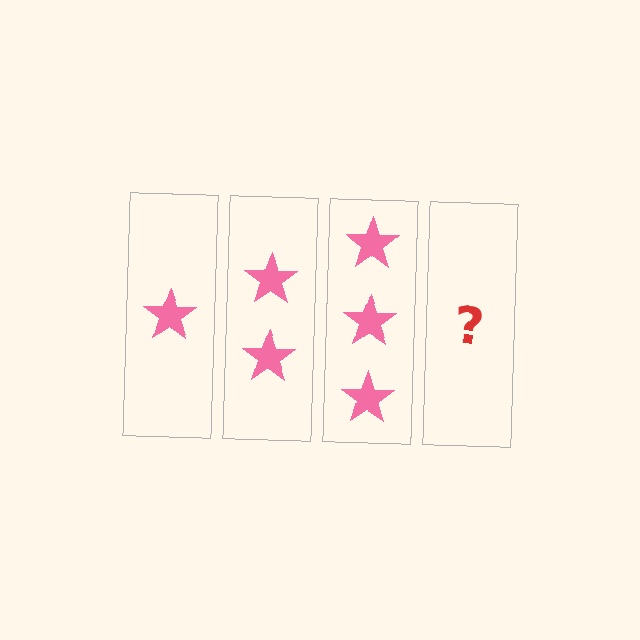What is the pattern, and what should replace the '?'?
The pattern is that each step adds one more star. The '?' should be 4 stars.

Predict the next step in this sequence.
The next step is 4 stars.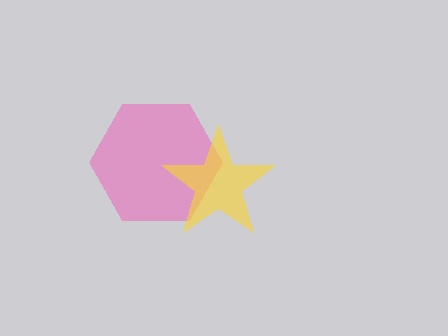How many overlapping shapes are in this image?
There are 2 overlapping shapes in the image.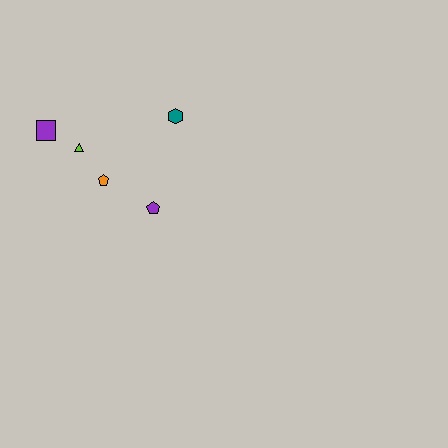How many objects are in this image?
There are 5 objects.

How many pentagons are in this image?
There are 2 pentagons.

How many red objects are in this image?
There are no red objects.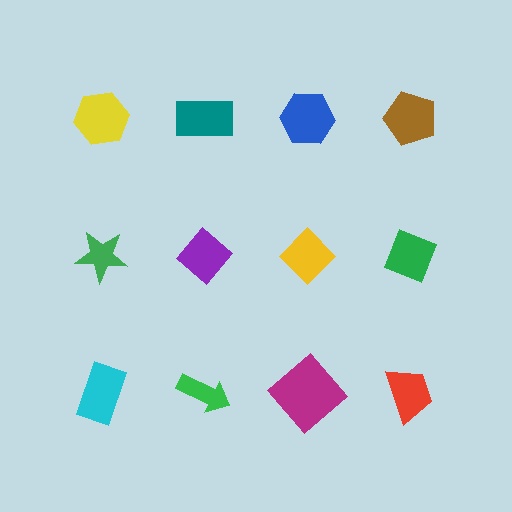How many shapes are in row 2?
4 shapes.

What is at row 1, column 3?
A blue hexagon.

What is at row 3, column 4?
A red trapezoid.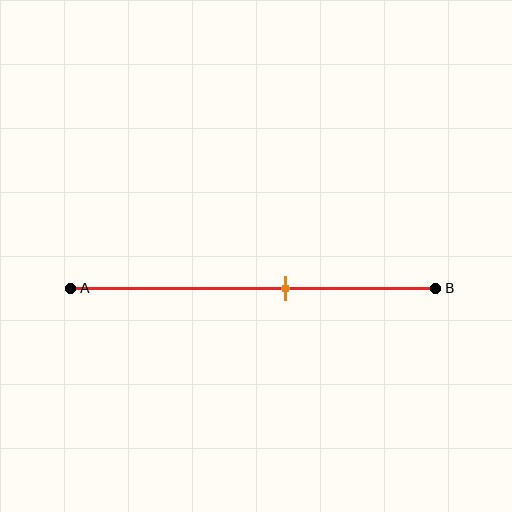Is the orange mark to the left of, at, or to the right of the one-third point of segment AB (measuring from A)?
The orange mark is to the right of the one-third point of segment AB.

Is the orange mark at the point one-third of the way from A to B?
No, the mark is at about 60% from A, not at the 33% one-third point.